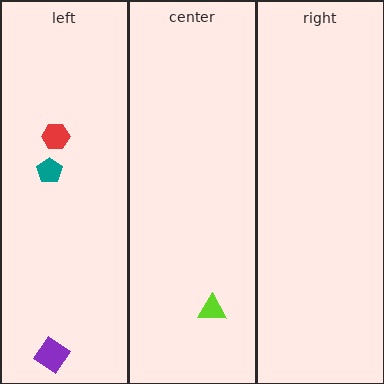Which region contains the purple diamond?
The left region.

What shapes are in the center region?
The lime triangle.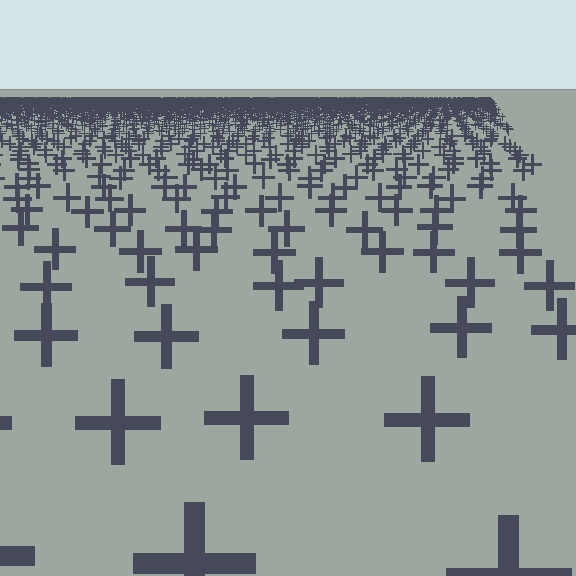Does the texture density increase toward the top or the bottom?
Density increases toward the top.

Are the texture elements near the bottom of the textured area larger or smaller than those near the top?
Larger. Near the bottom, elements are closer to the viewer and appear at a bigger on-screen size.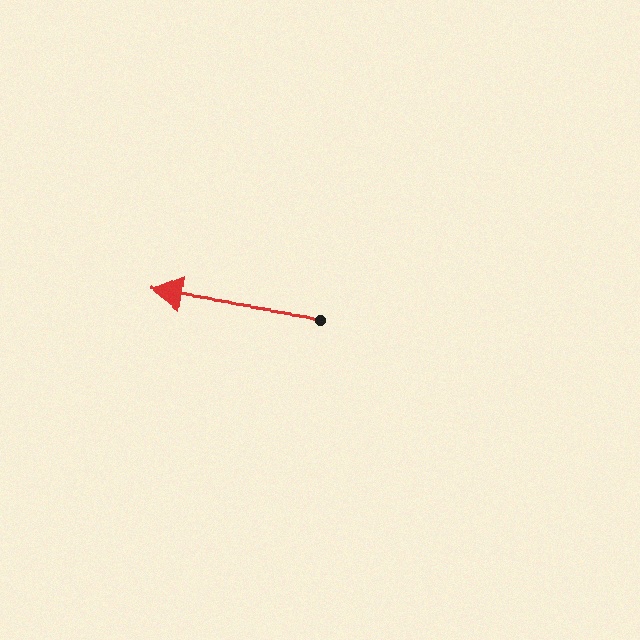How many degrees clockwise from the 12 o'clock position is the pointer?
Approximately 278 degrees.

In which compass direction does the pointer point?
West.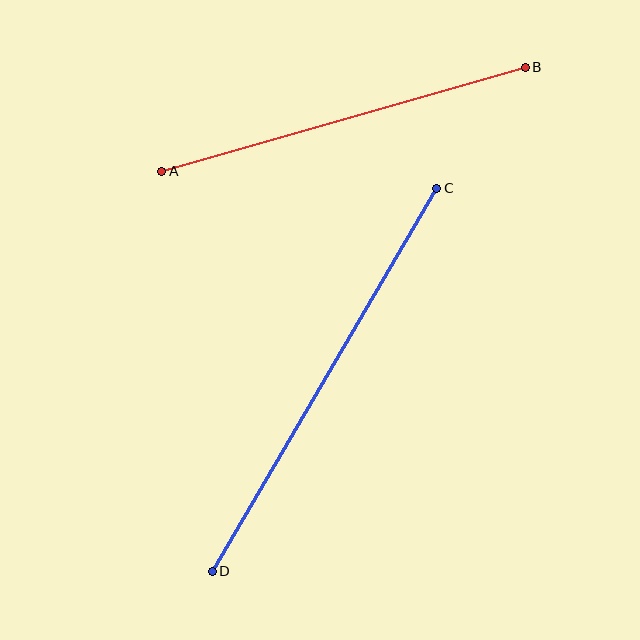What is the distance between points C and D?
The distance is approximately 444 pixels.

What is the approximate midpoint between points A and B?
The midpoint is at approximately (343, 119) pixels.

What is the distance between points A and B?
The distance is approximately 378 pixels.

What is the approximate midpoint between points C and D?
The midpoint is at approximately (324, 380) pixels.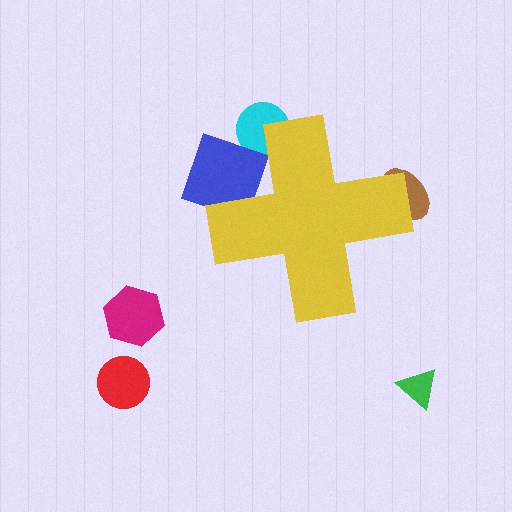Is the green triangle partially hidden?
No, the green triangle is fully visible.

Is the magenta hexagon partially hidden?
No, the magenta hexagon is fully visible.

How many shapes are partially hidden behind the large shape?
3 shapes are partially hidden.